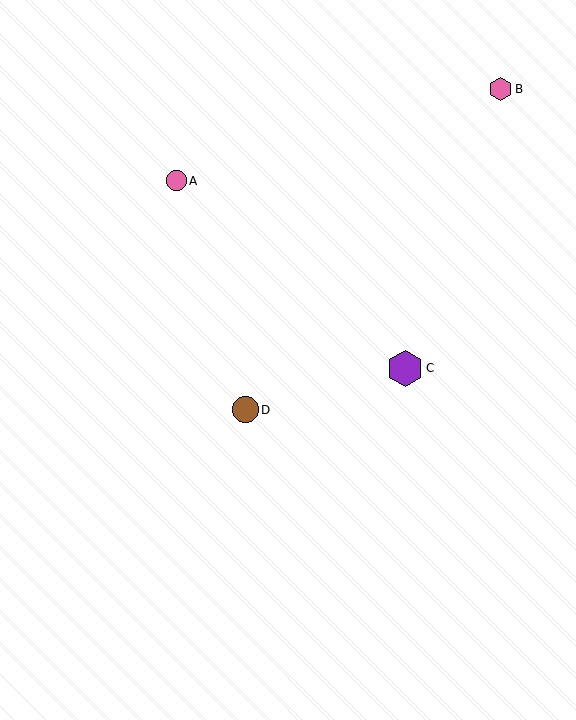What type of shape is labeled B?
Shape B is a pink hexagon.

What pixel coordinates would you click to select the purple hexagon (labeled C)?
Click at (405, 368) to select the purple hexagon C.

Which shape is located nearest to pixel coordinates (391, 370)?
The purple hexagon (labeled C) at (405, 368) is nearest to that location.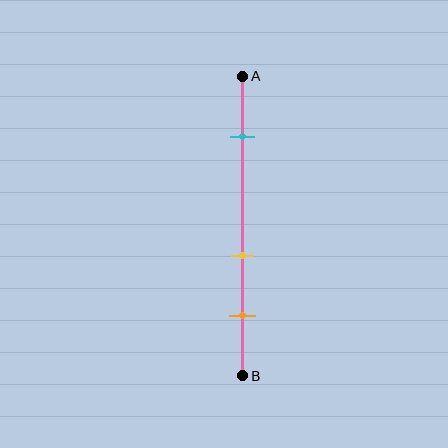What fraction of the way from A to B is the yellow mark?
The yellow mark is approximately 60% (0.6) of the way from A to B.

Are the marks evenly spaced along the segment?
No, the marks are not evenly spaced.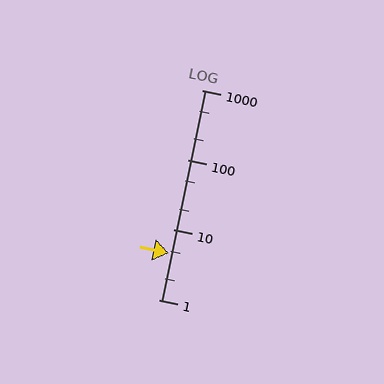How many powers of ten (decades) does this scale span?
The scale spans 3 decades, from 1 to 1000.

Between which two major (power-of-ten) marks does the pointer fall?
The pointer is between 1 and 10.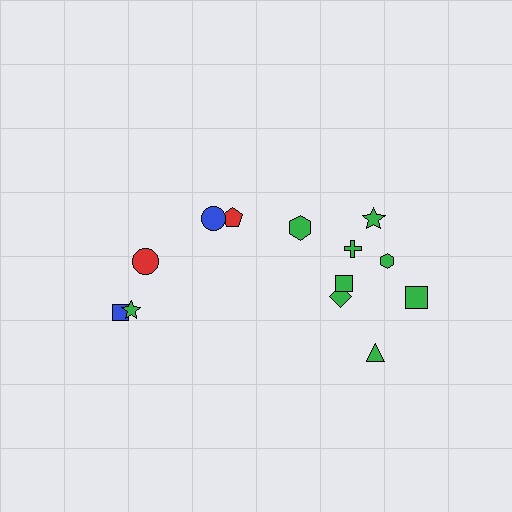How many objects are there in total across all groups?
There are 13 objects.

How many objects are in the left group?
There are 5 objects.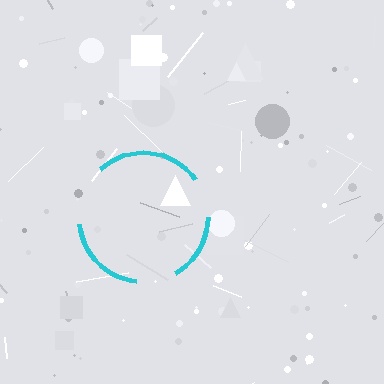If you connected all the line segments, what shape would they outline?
They would outline a circle.